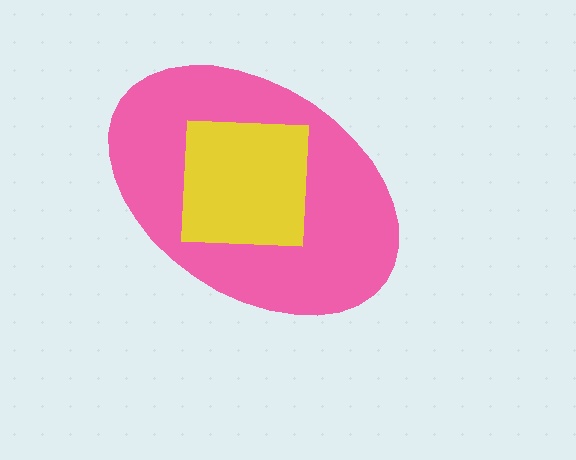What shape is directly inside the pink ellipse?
The yellow square.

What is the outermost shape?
The pink ellipse.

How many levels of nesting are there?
2.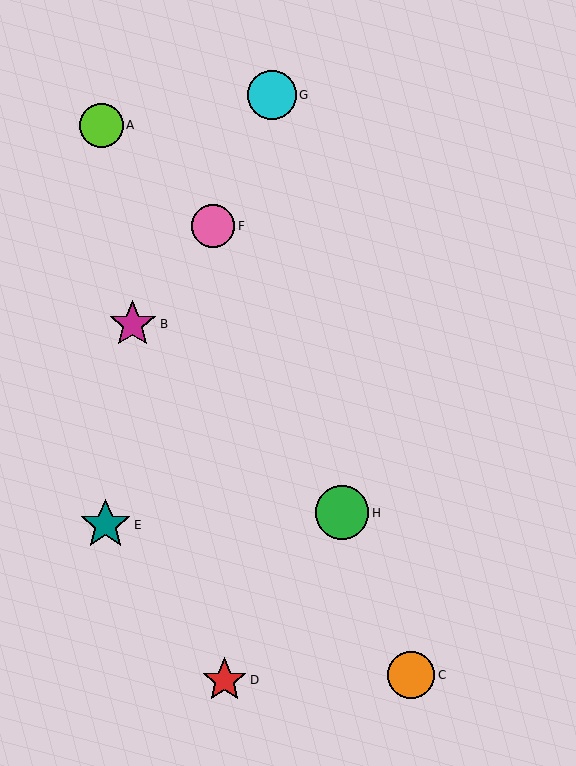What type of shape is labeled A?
Shape A is a lime circle.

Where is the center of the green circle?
The center of the green circle is at (342, 513).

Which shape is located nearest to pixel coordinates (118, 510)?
The teal star (labeled E) at (106, 525) is nearest to that location.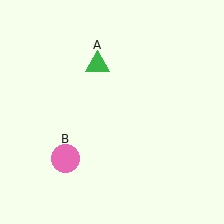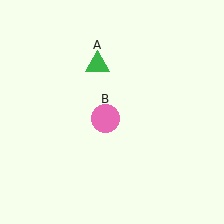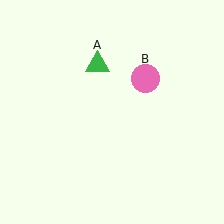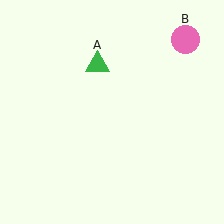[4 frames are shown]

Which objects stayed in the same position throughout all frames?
Green triangle (object A) remained stationary.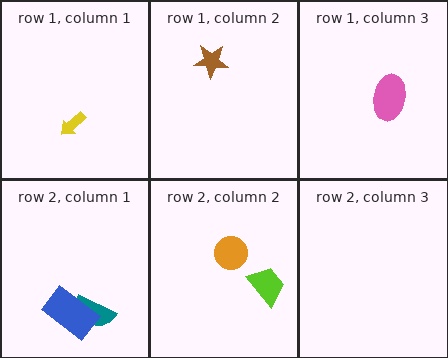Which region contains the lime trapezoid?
The row 2, column 2 region.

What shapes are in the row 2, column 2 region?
The orange circle, the lime trapezoid.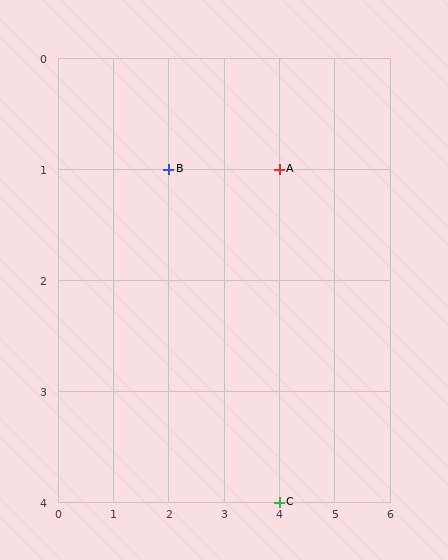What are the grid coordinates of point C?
Point C is at grid coordinates (4, 4).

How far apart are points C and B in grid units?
Points C and B are 2 columns and 3 rows apart (about 3.6 grid units diagonally).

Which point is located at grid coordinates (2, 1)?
Point B is at (2, 1).